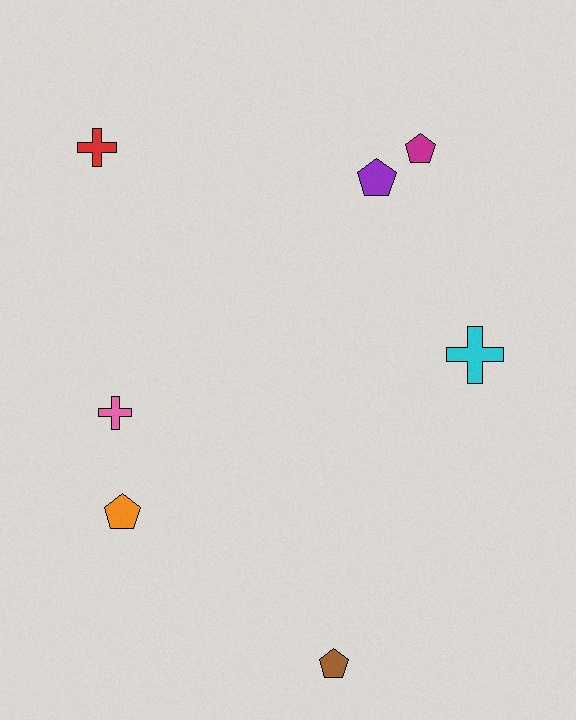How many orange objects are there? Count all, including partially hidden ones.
There is 1 orange object.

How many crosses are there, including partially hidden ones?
There are 3 crosses.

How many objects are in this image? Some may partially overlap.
There are 7 objects.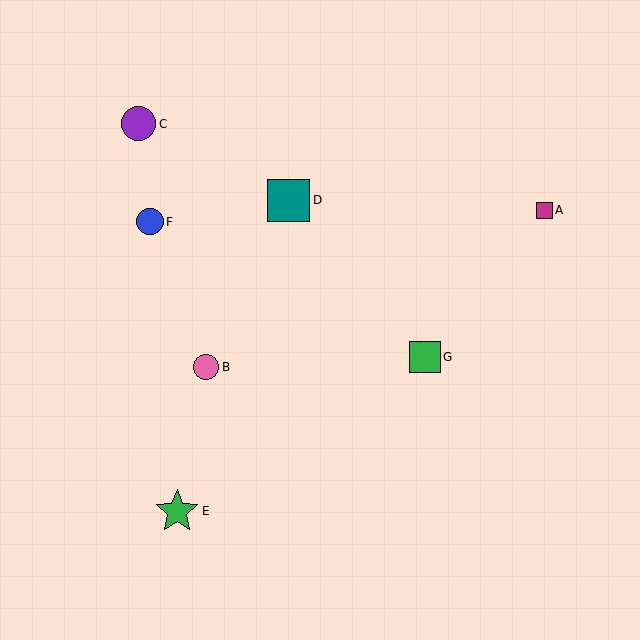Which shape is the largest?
The green star (labeled E) is the largest.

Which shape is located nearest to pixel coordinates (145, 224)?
The blue circle (labeled F) at (150, 222) is nearest to that location.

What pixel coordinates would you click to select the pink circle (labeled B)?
Click at (206, 367) to select the pink circle B.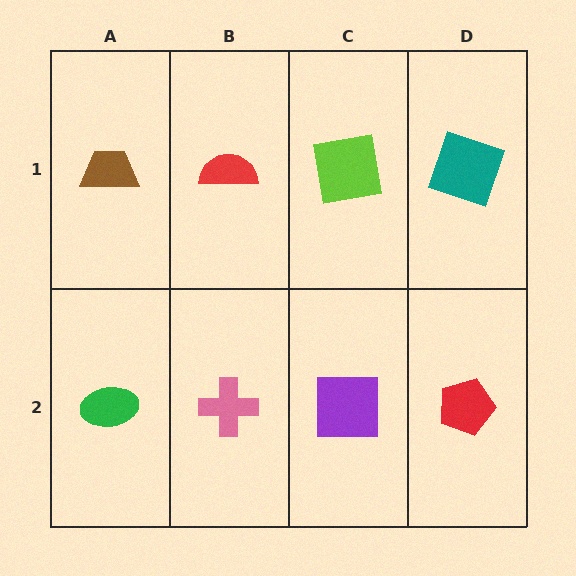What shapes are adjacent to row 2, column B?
A red semicircle (row 1, column B), a green ellipse (row 2, column A), a purple square (row 2, column C).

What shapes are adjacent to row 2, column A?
A brown trapezoid (row 1, column A), a pink cross (row 2, column B).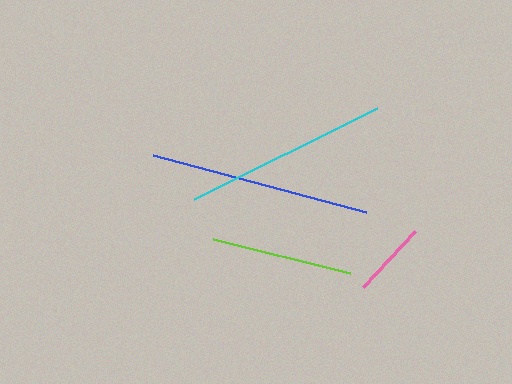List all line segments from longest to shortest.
From longest to shortest: blue, cyan, lime, pink.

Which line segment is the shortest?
The pink line is the shortest at approximately 76 pixels.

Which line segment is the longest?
The blue line is the longest at approximately 220 pixels.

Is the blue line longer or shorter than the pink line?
The blue line is longer than the pink line.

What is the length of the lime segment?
The lime segment is approximately 141 pixels long.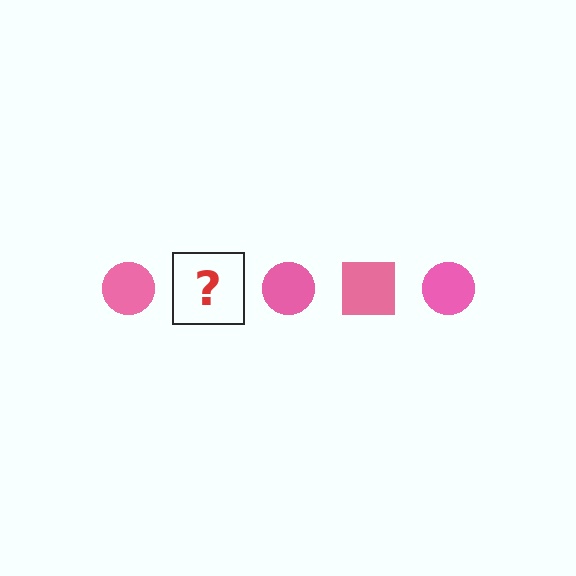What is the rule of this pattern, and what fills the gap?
The rule is that the pattern cycles through circle, square shapes in pink. The gap should be filled with a pink square.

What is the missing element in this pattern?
The missing element is a pink square.